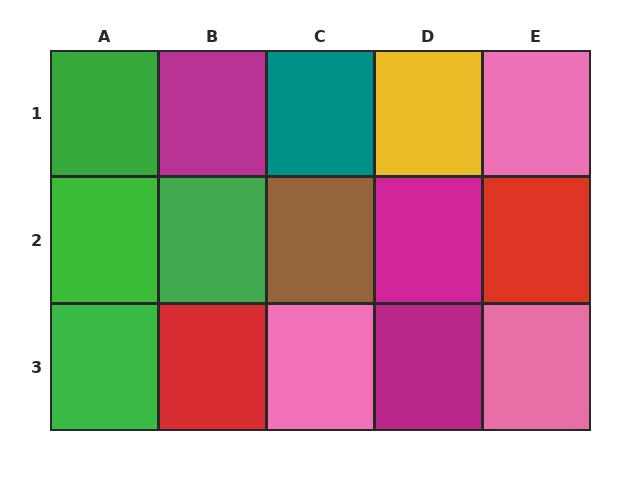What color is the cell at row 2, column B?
Green.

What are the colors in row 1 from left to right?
Green, magenta, teal, yellow, pink.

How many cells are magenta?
3 cells are magenta.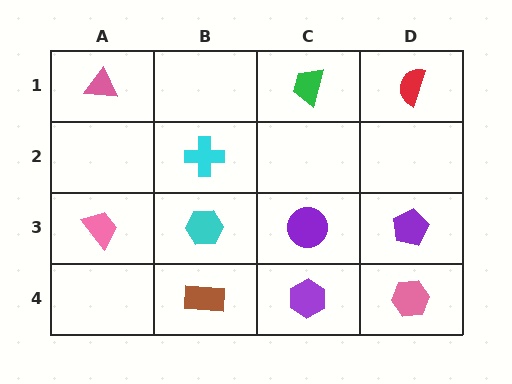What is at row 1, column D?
A red semicircle.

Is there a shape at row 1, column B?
No, that cell is empty.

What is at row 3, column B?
A cyan hexagon.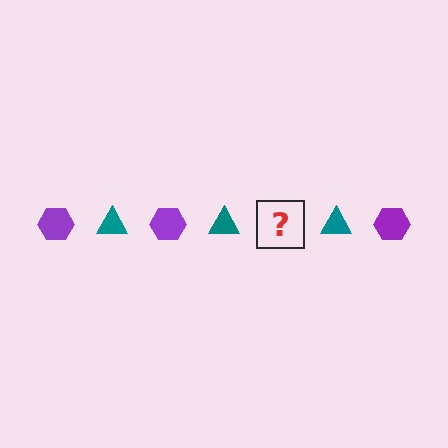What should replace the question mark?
The question mark should be replaced with a purple hexagon.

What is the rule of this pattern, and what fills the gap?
The rule is that the pattern alternates between purple hexagon and teal triangle. The gap should be filled with a purple hexagon.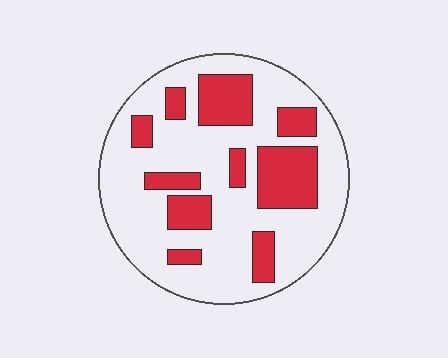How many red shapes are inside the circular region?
10.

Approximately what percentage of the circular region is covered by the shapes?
Approximately 30%.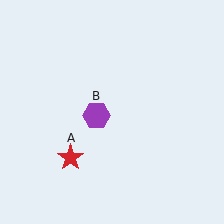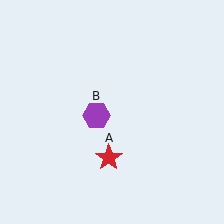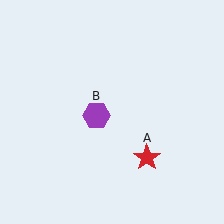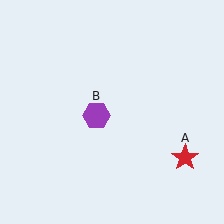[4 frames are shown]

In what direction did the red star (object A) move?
The red star (object A) moved right.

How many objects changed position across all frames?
1 object changed position: red star (object A).